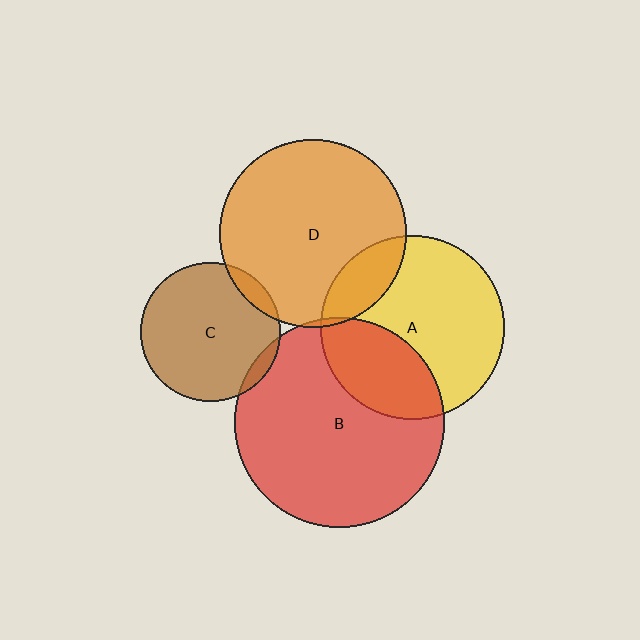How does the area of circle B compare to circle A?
Approximately 1.3 times.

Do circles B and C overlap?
Yes.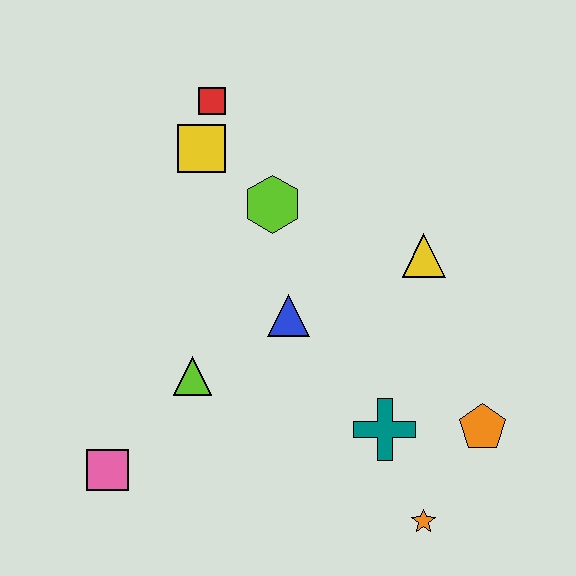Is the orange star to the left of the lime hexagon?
No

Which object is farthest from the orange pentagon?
The red square is farthest from the orange pentagon.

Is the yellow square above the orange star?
Yes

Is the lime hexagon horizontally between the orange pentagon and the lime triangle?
Yes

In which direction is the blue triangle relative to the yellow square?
The blue triangle is below the yellow square.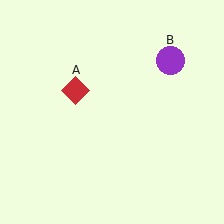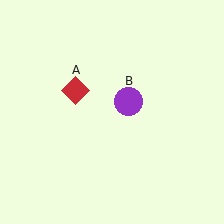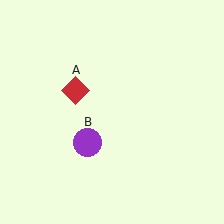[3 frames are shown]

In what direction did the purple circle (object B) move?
The purple circle (object B) moved down and to the left.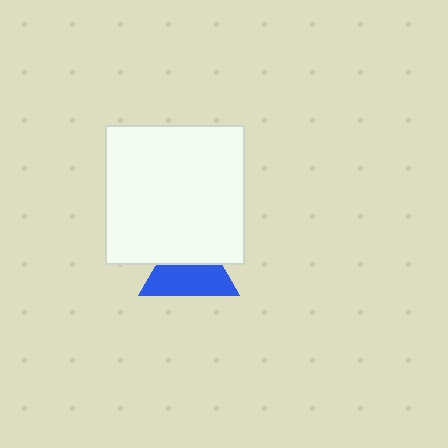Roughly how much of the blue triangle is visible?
About half of it is visible (roughly 57%).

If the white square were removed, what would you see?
You would see the complete blue triangle.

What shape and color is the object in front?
The object in front is a white square.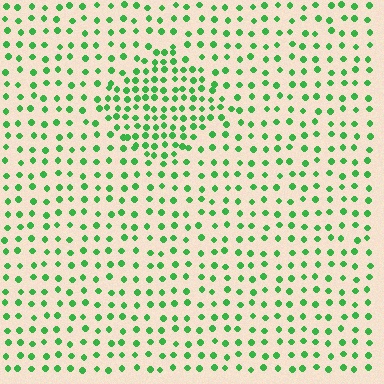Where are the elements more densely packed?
The elements are more densely packed inside the diamond boundary.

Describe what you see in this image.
The image contains small green elements arranged at two different densities. A diamond-shaped region is visible where the elements are more densely packed than the surrounding area.